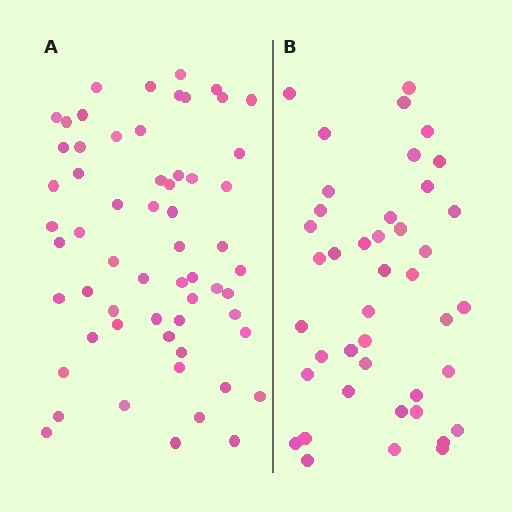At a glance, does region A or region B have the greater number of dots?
Region A (the left region) has more dots.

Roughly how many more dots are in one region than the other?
Region A has approximately 20 more dots than region B.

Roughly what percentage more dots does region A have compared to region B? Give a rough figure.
About 45% more.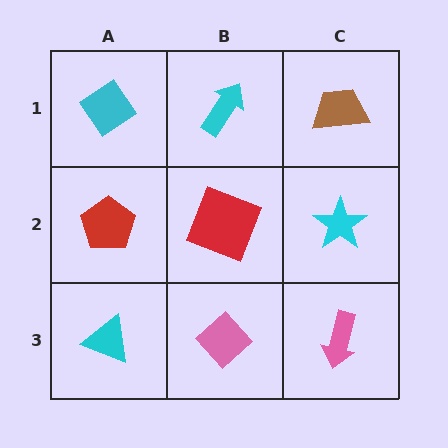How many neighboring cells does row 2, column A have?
3.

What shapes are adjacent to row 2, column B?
A cyan arrow (row 1, column B), a pink diamond (row 3, column B), a red pentagon (row 2, column A), a cyan star (row 2, column C).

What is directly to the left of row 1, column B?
A cyan diamond.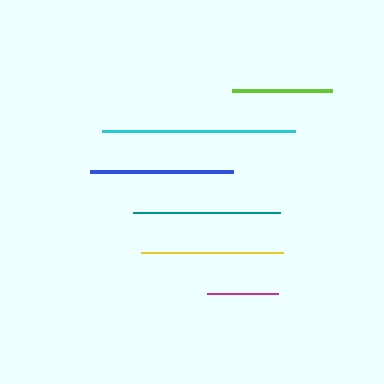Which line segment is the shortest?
The magenta line is the shortest at approximately 72 pixels.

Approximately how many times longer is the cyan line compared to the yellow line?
The cyan line is approximately 1.4 times the length of the yellow line.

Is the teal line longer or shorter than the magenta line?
The teal line is longer than the magenta line.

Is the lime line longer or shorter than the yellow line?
The yellow line is longer than the lime line.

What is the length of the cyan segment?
The cyan segment is approximately 193 pixels long.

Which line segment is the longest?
The cyan line is the longest at approximately 193 pixels.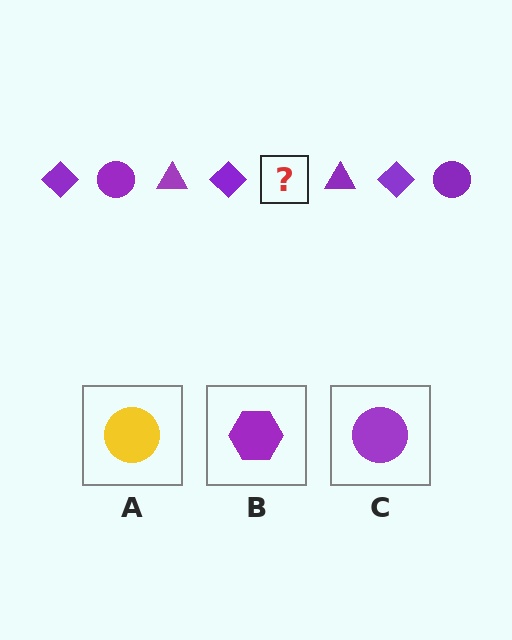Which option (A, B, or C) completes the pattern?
C.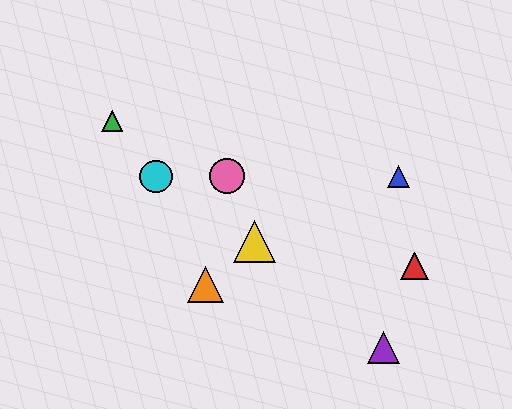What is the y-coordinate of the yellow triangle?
The yellow triangle is at y≈242.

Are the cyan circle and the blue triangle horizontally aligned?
Yes, both are at y≈176.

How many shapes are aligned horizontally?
3 shapes (the blue triangle, the cyan circle, the pink circle) are aligned horizontally.